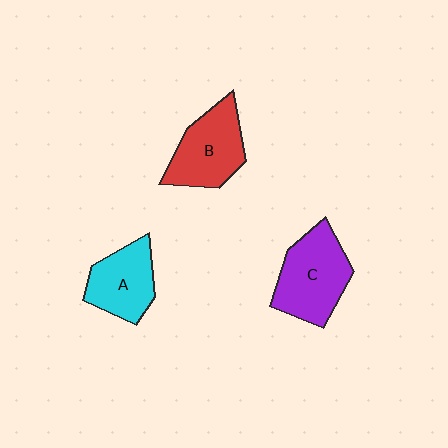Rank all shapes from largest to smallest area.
From largest to smallest: C (purple), B (red), A (cyan).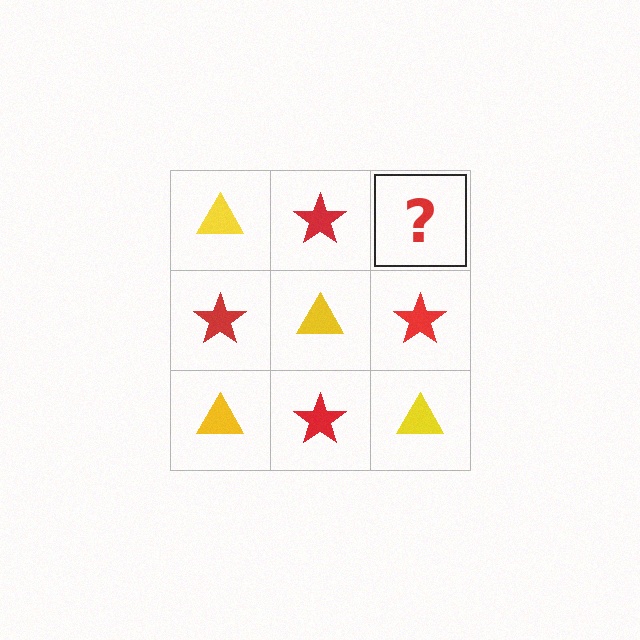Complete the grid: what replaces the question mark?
The question mark should be replaced with a yellow triangle.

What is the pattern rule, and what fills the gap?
The rule is that it alternates yellow triangle and red star in a checkerboard pattern. The gap should be filled with a yellow triangle.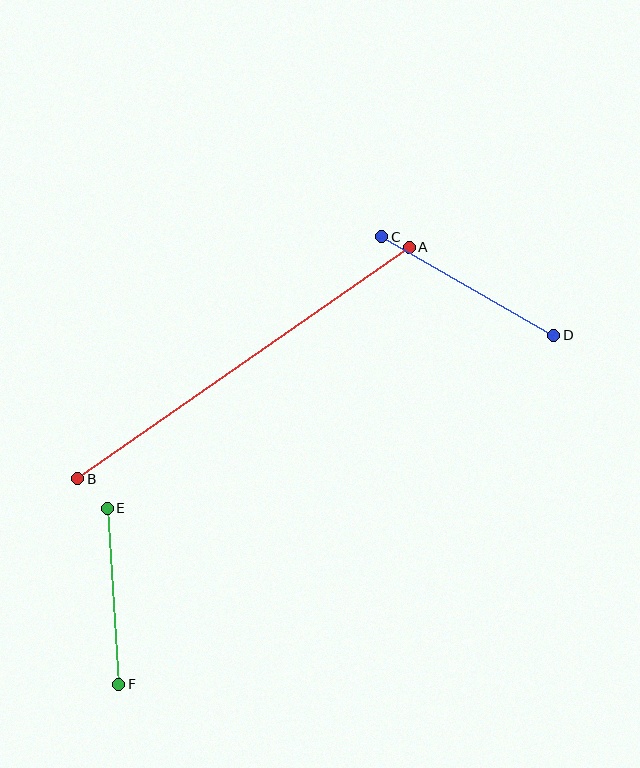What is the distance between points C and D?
The distance is approximately 198 pixels.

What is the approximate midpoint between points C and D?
The midpoint is at approximately (468, 286) pixels.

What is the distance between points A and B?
The distance is approximately 404 pixels.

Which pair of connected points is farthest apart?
Points A and B are farthest apart.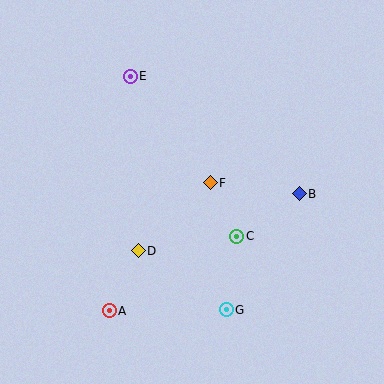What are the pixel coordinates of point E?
Point E is at (130, 76).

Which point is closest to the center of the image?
Point F at (210, 183) is closest to the center.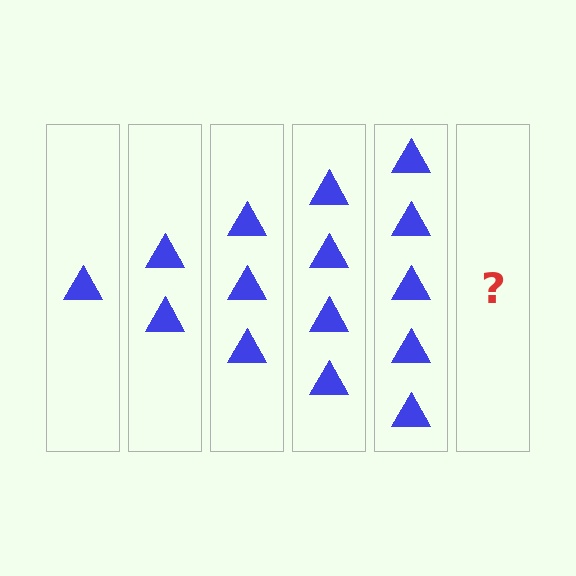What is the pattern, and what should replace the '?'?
The pattern is that each step adds one more triangle. The '?' should be 6 triangles.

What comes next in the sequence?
The next element should be 6 triangles.